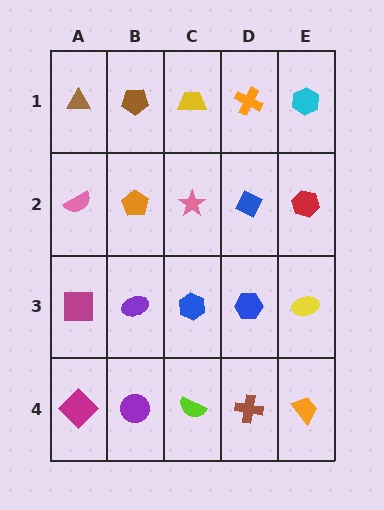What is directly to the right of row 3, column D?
A yellow ellipse.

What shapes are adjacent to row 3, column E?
A red hexagon (row 2, column E), an orange trapezoid (row 4, column E), a blue hexagon (row 3, column D).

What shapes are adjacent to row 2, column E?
A cyan hexagon (row 1, column E), a yellow ellipse (row 3, column E), a blue diamond (row 2, column D).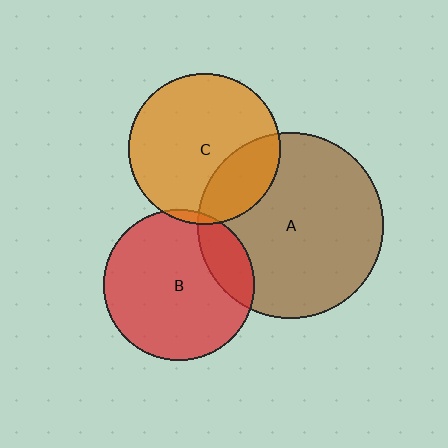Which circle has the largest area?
Circle A (brown).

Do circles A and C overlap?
Yes.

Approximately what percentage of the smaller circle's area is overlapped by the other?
Approximately 25%.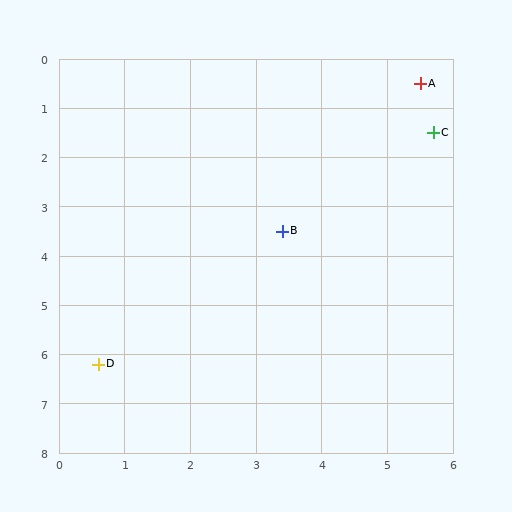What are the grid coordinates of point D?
Point D is at approximately (0.6, 6.2).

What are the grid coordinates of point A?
Point A is at approximately (5.5, 0.5).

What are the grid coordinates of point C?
Point C is at approximately (5.7, 1.5).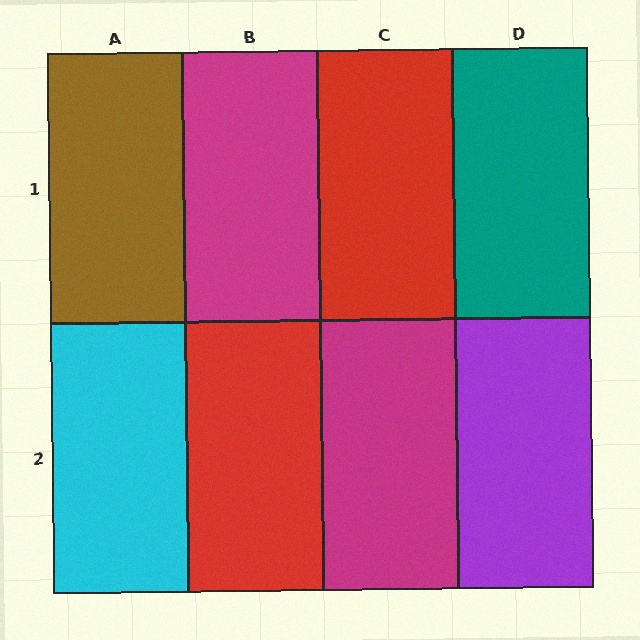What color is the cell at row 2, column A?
Cyan.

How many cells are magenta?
2 cells are magenta.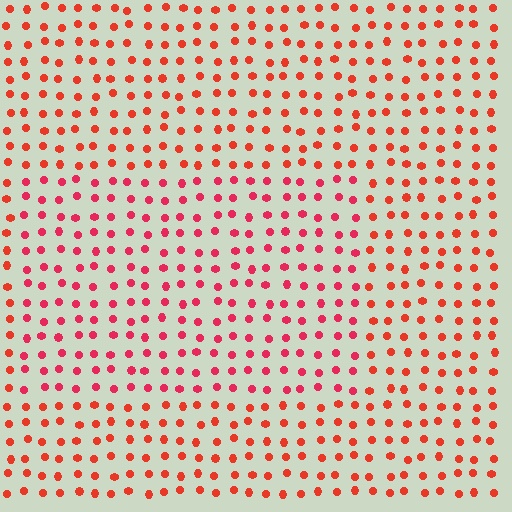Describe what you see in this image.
The image is filled with small red elements in a uniform arrangement. A rectangle-shaped region is visible where the elements are tinted to a slightly different hue, forming a subtle color boundary.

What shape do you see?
I see a rectangle.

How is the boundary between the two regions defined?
The boundary is defined purely by a slight shift in hue (about 22 degrees). Spacing, size, and orientation are identical on both sides.